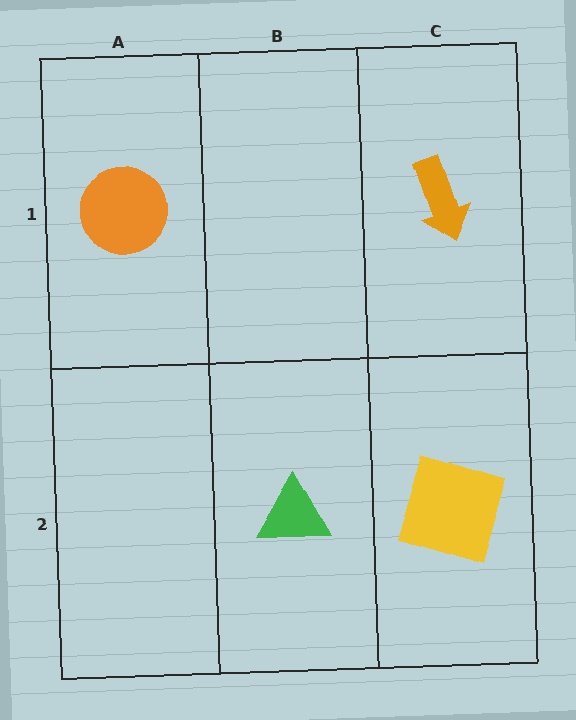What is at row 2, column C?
A yellow square.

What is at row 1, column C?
An orange arrow.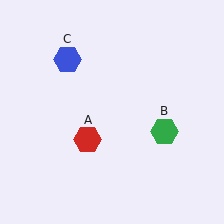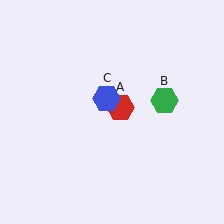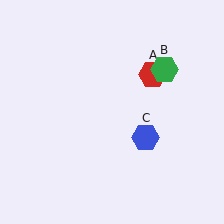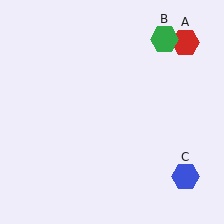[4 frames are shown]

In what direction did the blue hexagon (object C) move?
The blue hexagon (object C) moved down and to the right.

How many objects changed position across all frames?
3 objects changed position: red hexagon (object A), green hexagon (object B), blue hexagon (object C).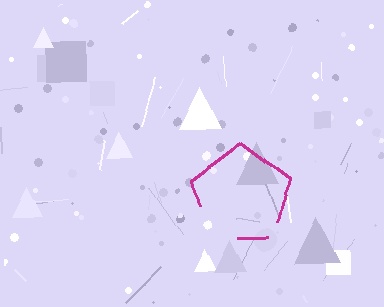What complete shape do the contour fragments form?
The contour fragments form a pentagon.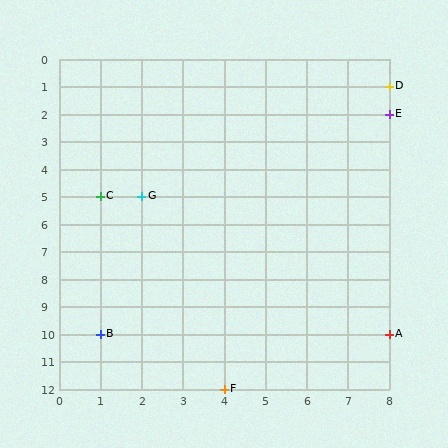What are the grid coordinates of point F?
Point F is at grid coordinates (4, 12).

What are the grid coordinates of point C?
Point C is at grid coordinates (1, 5).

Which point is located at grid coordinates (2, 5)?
Point G is at (2, 5).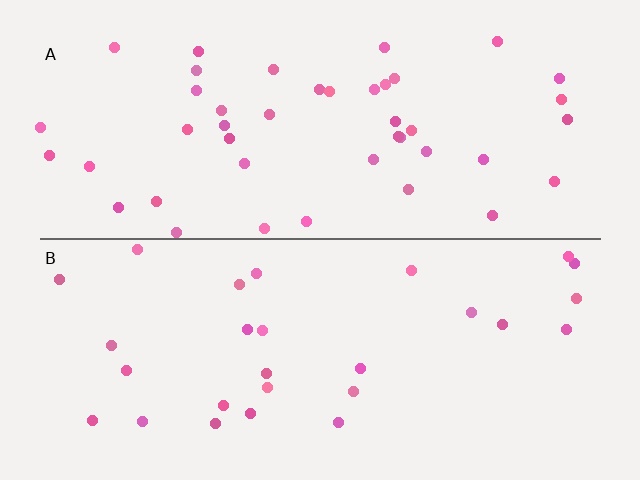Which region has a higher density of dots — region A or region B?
A (the top).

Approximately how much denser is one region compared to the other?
Approximately 1.6× — region A over region B.